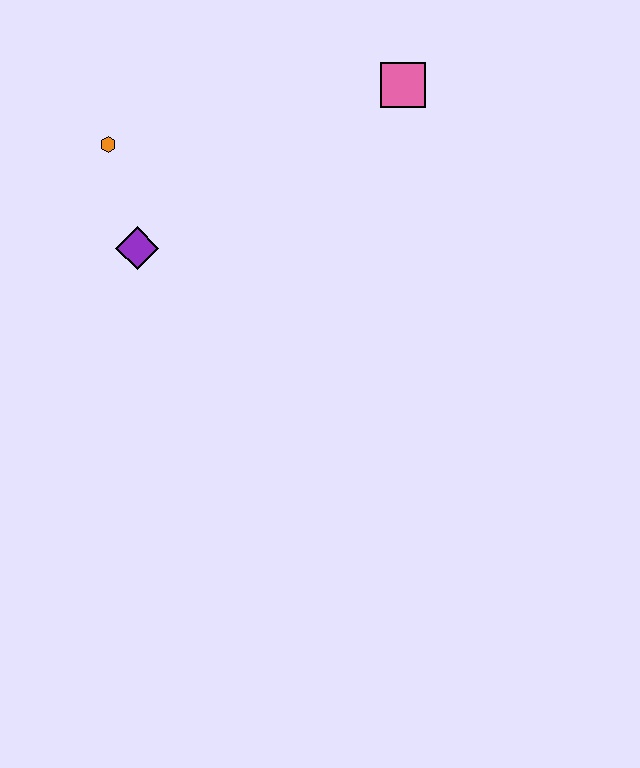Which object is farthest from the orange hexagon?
The pink square is farthest from the orange hexagon.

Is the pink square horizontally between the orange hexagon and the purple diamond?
No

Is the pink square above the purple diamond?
Yes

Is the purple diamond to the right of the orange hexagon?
Yes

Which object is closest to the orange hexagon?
The purple diamond is closest to the orange hexagon.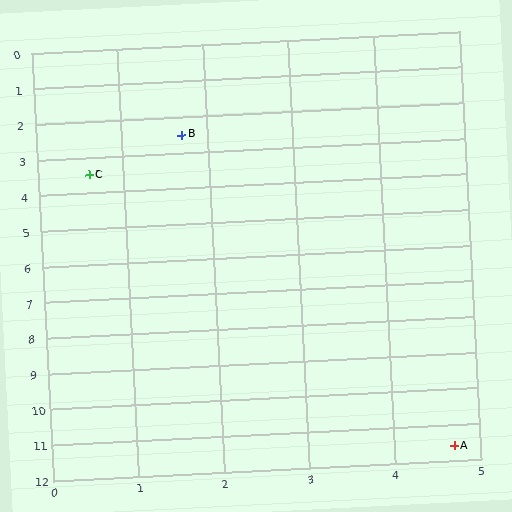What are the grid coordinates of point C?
Point C is at approximately (0.6, 3.5).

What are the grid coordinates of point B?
Point B is at approximately (1.7, 2.5).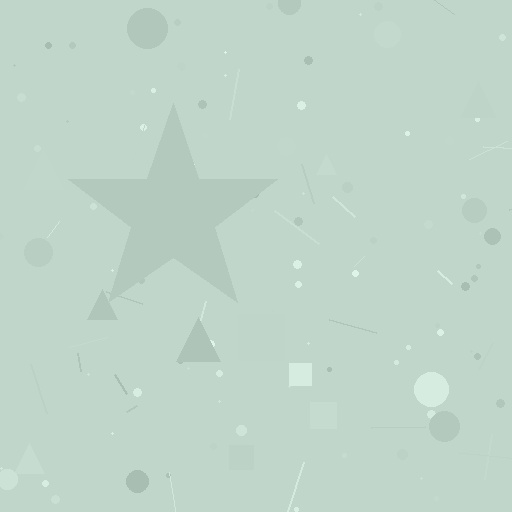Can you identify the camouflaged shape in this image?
The camouflaged shape is a star.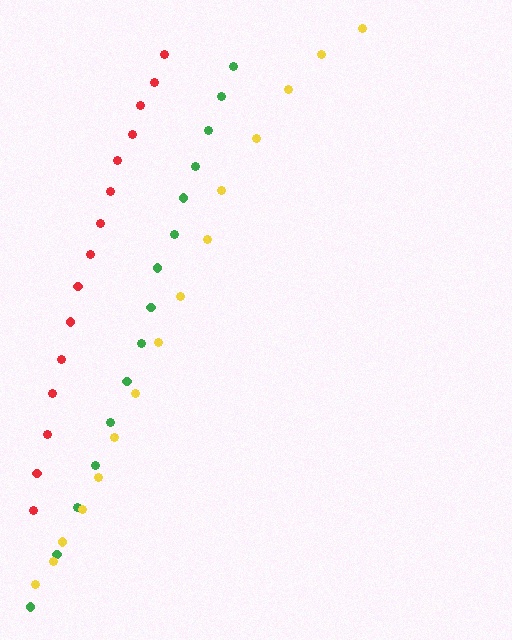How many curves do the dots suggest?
There are 3 distinct paths.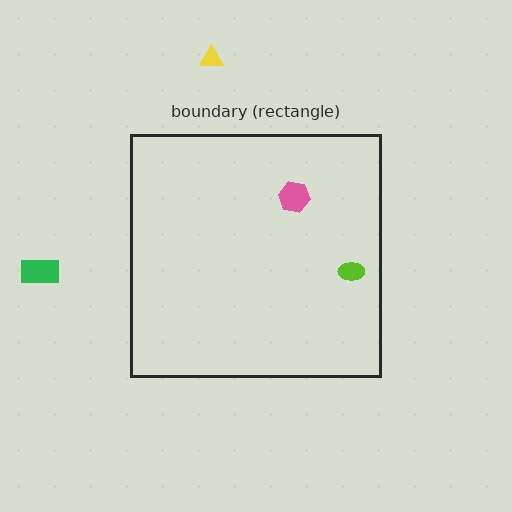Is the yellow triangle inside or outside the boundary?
Outside.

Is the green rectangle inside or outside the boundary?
Outside.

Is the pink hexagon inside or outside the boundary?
Inside.